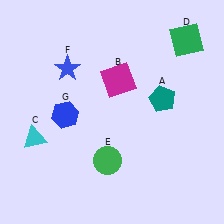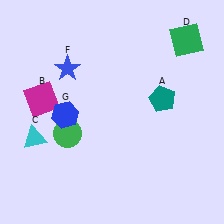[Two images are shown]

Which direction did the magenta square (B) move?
The magenta square (B) moved left.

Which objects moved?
The objects that moved are: the magenta square (B), the green circle (E).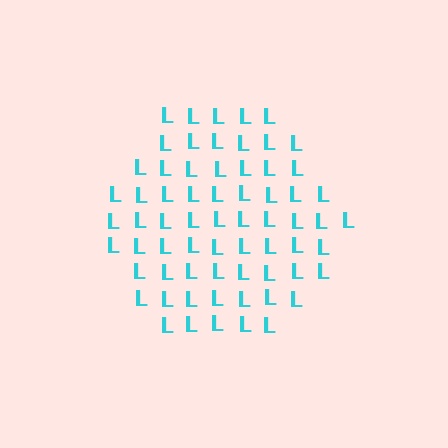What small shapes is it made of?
It is made of small letter L's.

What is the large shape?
The large shape is a hexagon.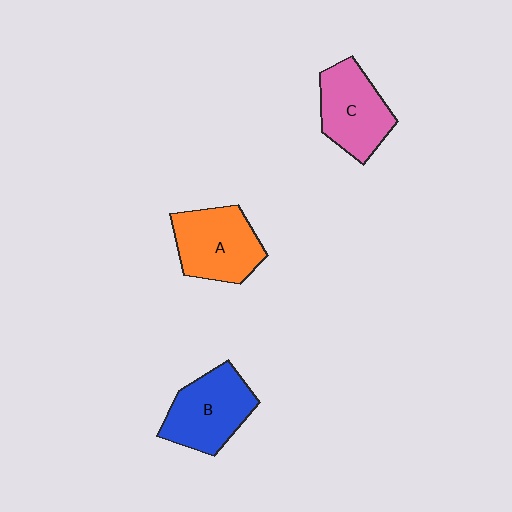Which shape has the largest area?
Shape A (orange).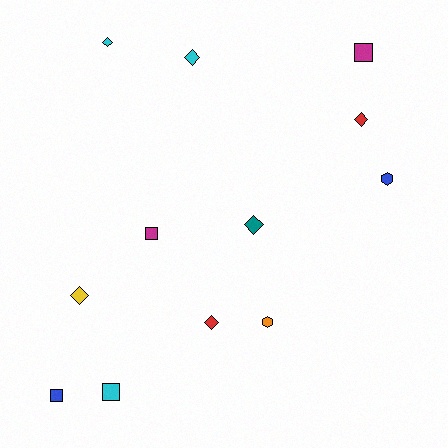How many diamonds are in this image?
There are 6 diamonds.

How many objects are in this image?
There are 12 objects.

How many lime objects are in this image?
There are no lime objects.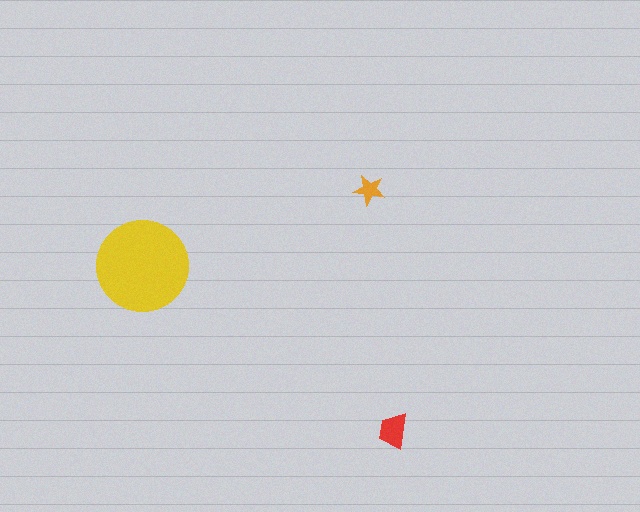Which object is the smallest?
The orange star.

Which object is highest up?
The orange star is topmost.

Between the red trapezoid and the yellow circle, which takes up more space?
The yellow circle.